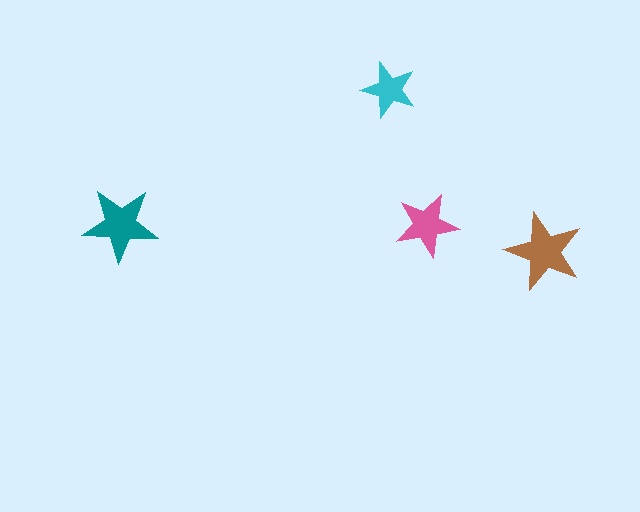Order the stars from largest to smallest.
the brown one, the teal one, the pink one, the cyan one.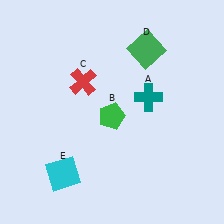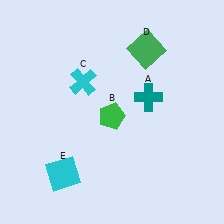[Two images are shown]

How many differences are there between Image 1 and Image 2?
There is 1 difference between the two images.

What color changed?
The cross (C) changed from red in Image 1 to cyan in Image 2.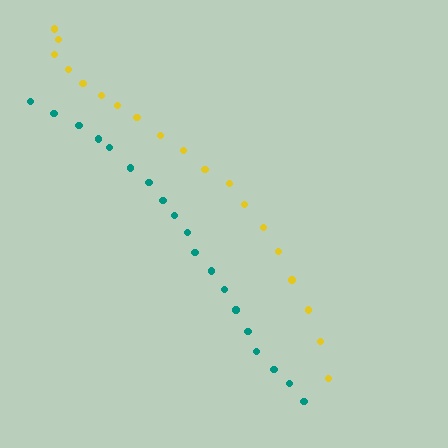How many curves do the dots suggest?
There are 2 distinct paths.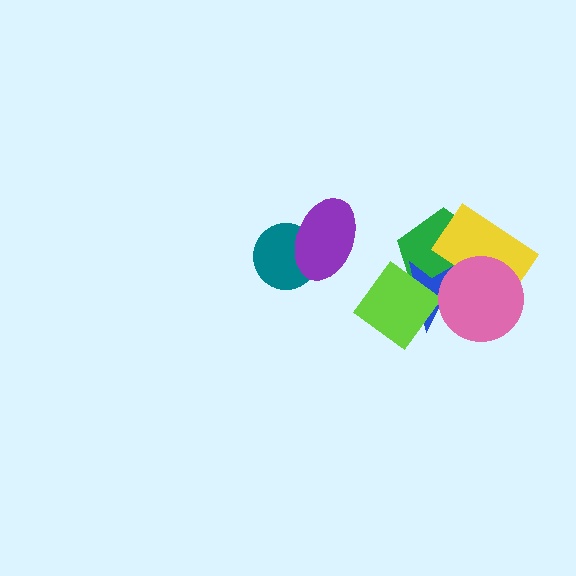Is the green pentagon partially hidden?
Yes, it is partially covered by another shape.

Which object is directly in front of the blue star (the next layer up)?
The yellow rectangle is directly in front of the blue star.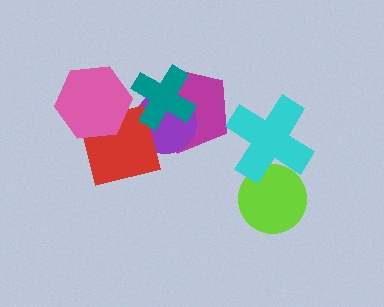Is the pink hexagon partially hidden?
No, no other shape covers it.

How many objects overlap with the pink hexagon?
1 object overlaps with the pink hexagon.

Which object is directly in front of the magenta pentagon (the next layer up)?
The purple circle is directly in front of the magenta pentagon.